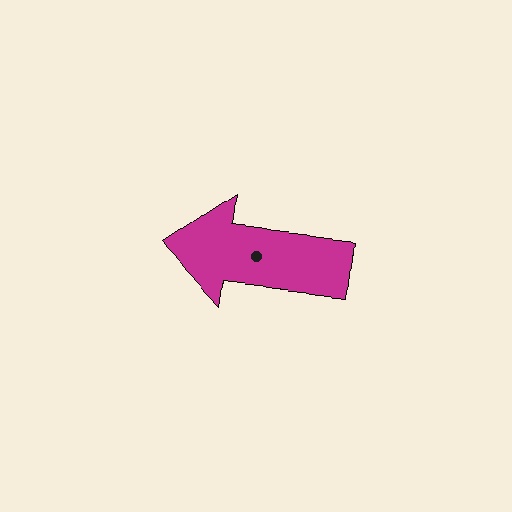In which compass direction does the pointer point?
West.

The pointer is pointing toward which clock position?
Roughly 9 o'clock.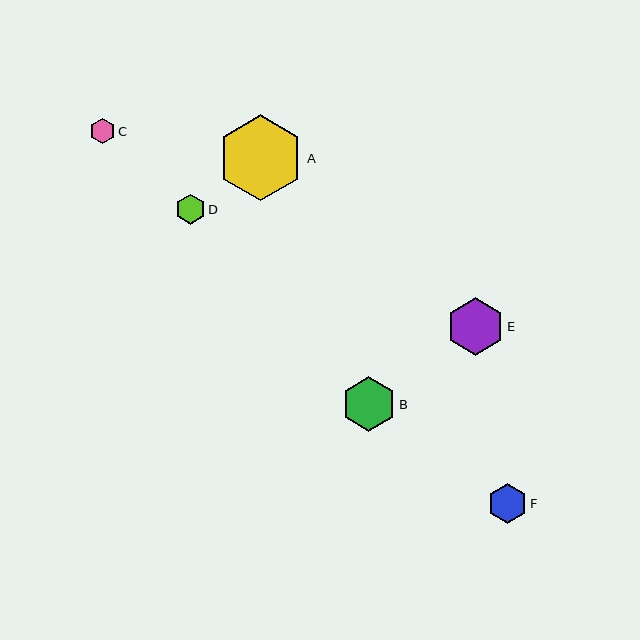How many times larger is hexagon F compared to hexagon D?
Hexagon F is approximately 1.3 times the size of hexagon D.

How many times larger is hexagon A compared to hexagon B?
Hexagon A is approximately 1.6 times the size of hexagon B.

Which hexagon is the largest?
Hexagon A is the largest with a size of approximately 86 pixels.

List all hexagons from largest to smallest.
From largest to smallest: A, E, B, F, D, C.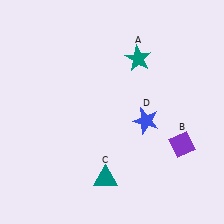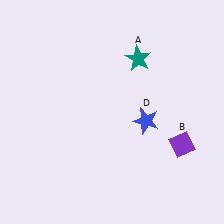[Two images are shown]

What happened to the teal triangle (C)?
The teal triangle (C) was removed in Image 2. It was in the bottom-left area of Image 1.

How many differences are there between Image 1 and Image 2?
There is 1 difference between the two images.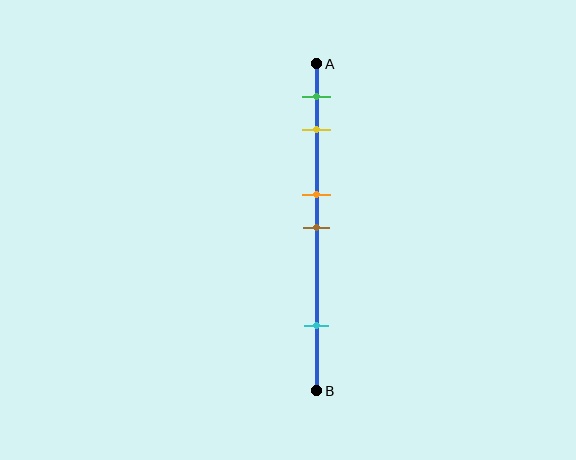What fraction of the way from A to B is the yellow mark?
The yellow mark is approximately 20% (0.2) of the way from A to B.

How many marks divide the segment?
There are 5 marks dividing the segment.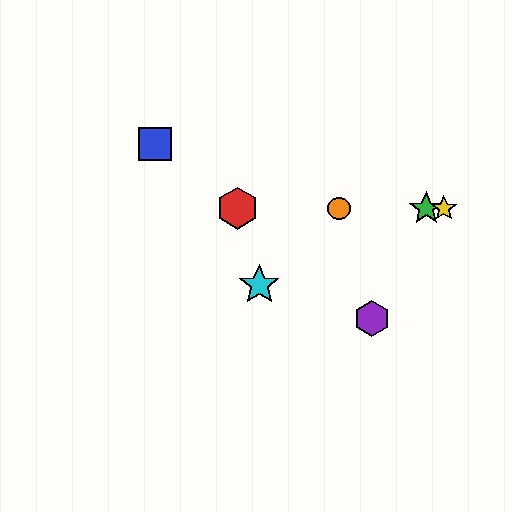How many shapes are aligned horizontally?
4 shapes (the red hexagon, the green star, the yellow star, the orange circle) are aligned horizontally.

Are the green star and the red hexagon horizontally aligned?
Yes, both are at y≈208.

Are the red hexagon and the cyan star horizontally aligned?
No, the red hexagon is at y≈208 and the cyan star is at y≈285.